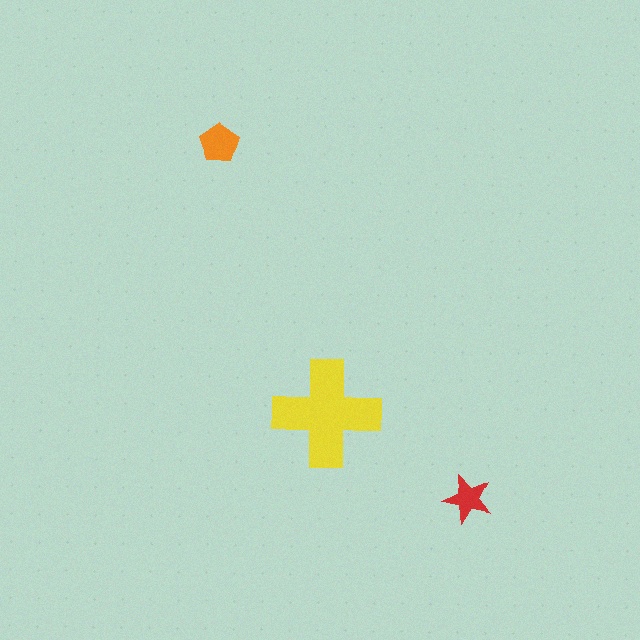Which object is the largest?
The yellow cross.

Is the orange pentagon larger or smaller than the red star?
Larger.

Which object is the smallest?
The red star.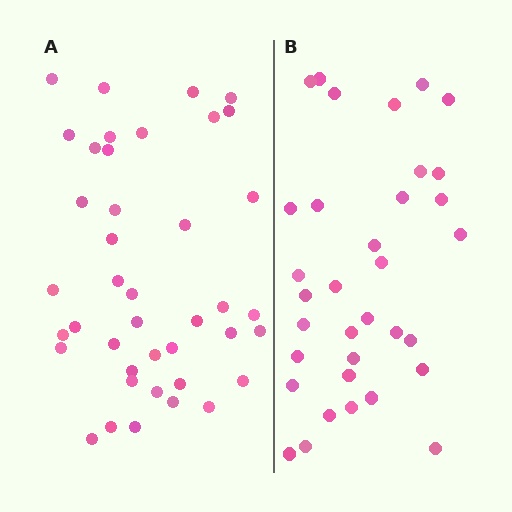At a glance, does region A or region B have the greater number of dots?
Region A (the left region) has more dots.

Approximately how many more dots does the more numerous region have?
Region A has roughly 8 or so more dots than region B.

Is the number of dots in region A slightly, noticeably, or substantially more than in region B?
Region A has only slightly more — the two regions are fairly close. The ratio is roughly 1.2 to 1.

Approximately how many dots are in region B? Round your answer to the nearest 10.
About 30 dots. (The exact count is 34, which rounds to 30.)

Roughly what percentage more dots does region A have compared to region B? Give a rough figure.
About 20% more.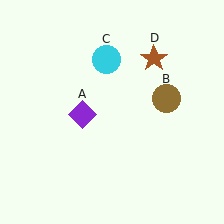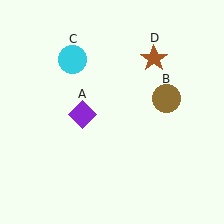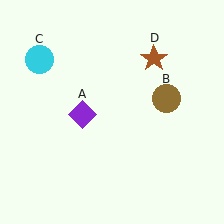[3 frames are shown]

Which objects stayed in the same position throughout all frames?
Purple diamond (object A) and brown circle (object B) and brown star (object D) remained stationary.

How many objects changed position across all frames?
1 object changed position: cyan circle (object C).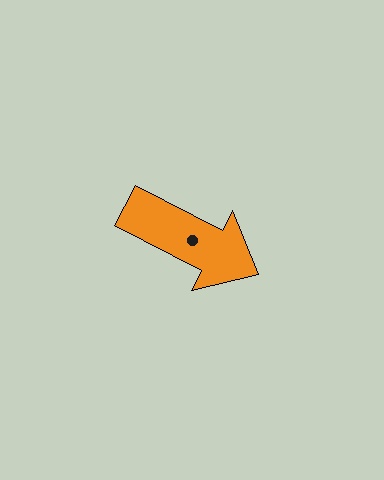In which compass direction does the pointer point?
Southeast.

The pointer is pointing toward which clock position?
Roughly 4 o'clock.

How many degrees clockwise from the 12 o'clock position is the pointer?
Approximately 117 degrees.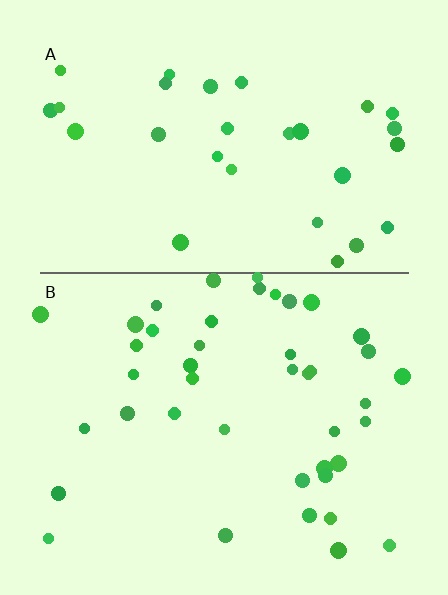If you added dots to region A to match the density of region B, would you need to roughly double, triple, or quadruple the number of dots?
Approximately double.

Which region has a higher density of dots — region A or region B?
B (the bottom).